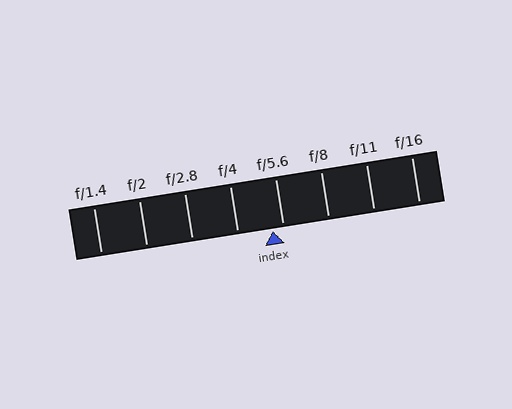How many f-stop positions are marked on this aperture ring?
There are 8 f-stop positions marked.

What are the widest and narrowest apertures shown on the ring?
The widest aperture shown is f/1.4 and the narrowest is f/16.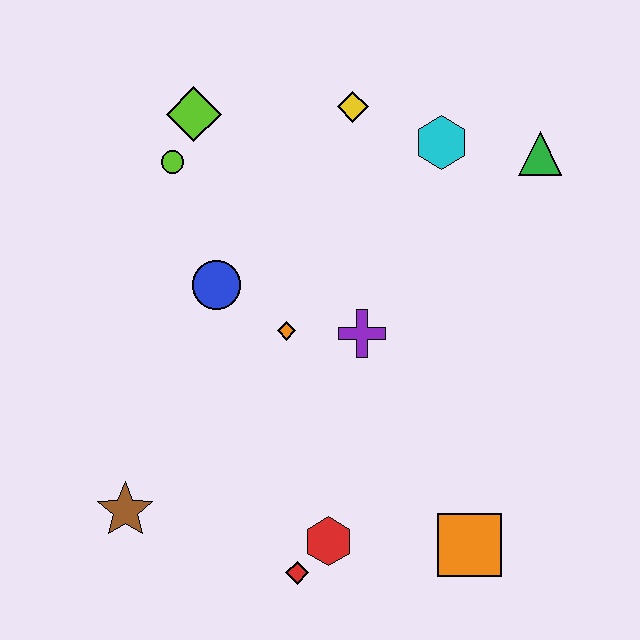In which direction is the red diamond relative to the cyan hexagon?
The red diamond is below the cyan hexagon.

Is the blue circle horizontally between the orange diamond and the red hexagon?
No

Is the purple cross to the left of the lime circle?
No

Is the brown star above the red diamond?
Yes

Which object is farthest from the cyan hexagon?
The brown star is farthest from the cyan hexagon.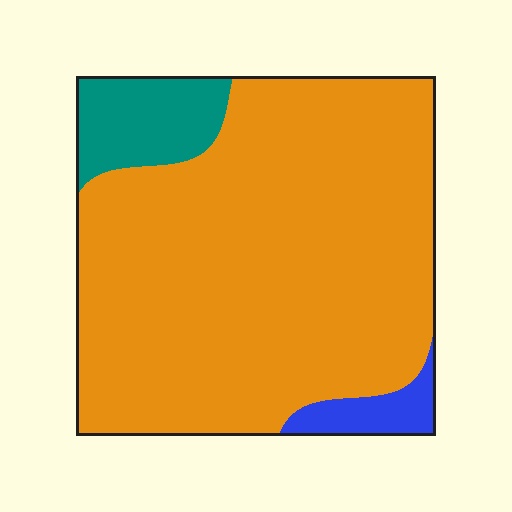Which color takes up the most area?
Orange, at roughly 85%.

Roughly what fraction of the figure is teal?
Teal covers about 10% of the figure.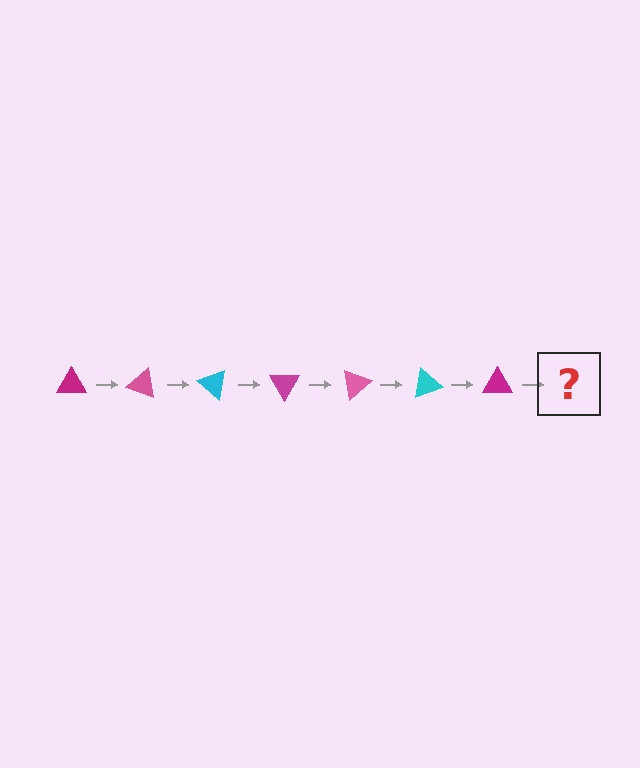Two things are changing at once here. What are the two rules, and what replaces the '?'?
The two rules are that it rotates 20 degrees each step and the color cycles through magenta, pink, and cyan. The '?' should be a pink triangle, rotated 140 degrees from the start.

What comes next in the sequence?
The next element should be a pink triangle, rotated 140 degrees from the start.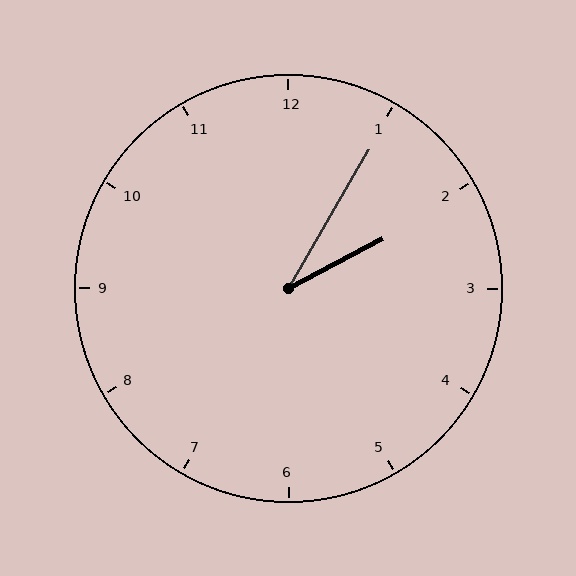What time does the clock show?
2:05.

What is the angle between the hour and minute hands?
Approximately 32 degrees.